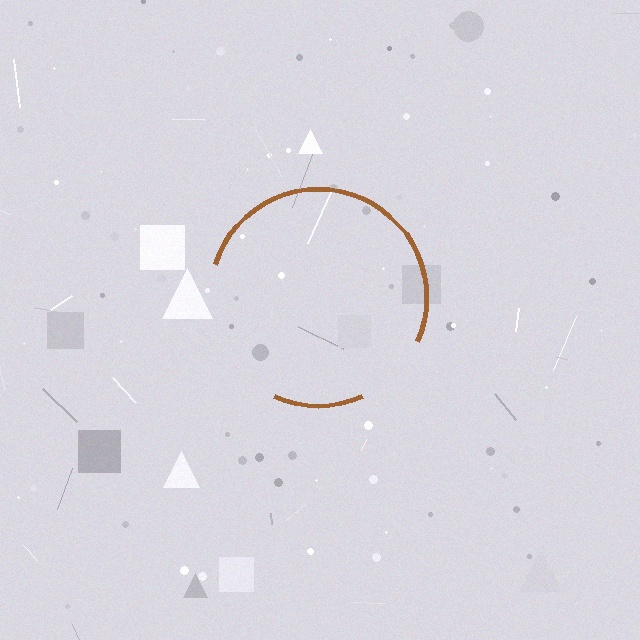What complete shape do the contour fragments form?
The contour fragments form a circle.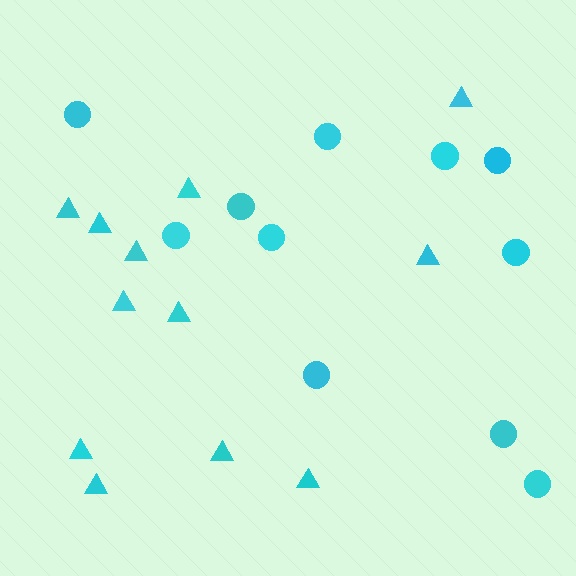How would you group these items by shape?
There are 2 groups: one group of triangles (12) and one group of circles (11).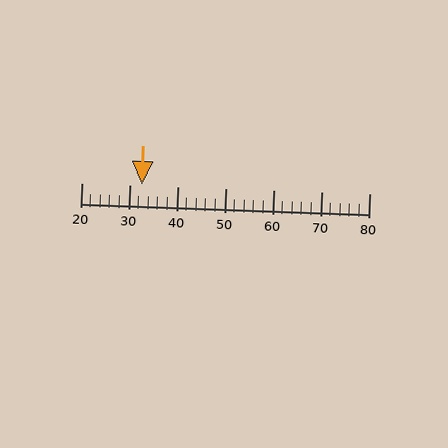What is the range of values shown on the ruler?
The ruler shows values from 20 to 80.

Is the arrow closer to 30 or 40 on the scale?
The arrow is closer to 30.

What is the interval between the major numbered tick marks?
The major tick marks are spaced 10 units apart.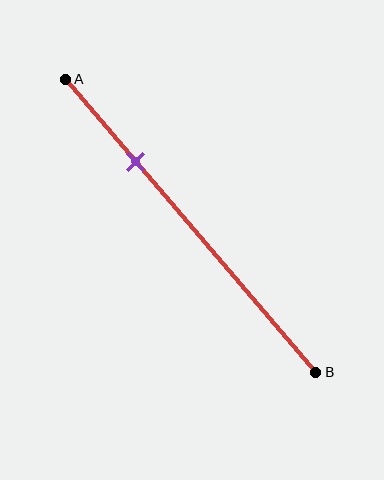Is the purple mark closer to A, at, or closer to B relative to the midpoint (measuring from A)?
The purple mark is closer to point A than the midpoint of segment AB.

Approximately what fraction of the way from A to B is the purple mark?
The purple mark is approximately 30% of the way from A to B.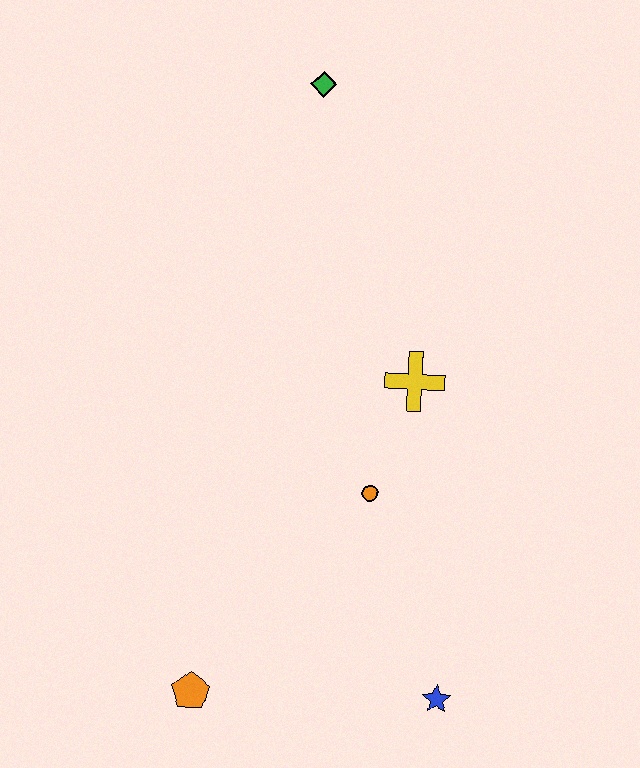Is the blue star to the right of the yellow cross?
Yes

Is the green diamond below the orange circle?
No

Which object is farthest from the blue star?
The green diamond is farthest from the blue star.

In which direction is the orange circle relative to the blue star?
The orange circle is above the blue star.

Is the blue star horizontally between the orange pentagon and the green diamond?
No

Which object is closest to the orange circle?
The yellow cross is closest to the orange circle.